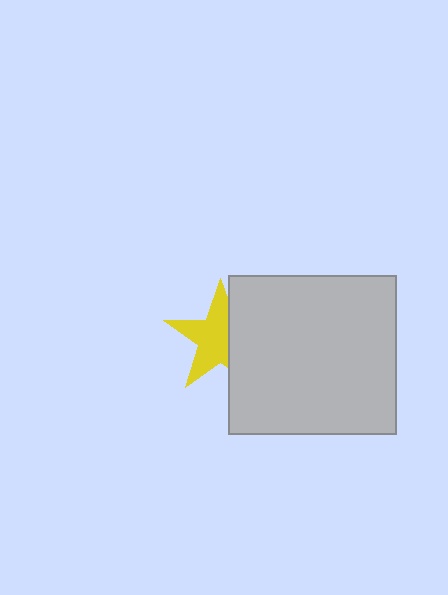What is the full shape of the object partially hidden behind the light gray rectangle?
The partially hidden object is a yellow star.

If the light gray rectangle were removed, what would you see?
You would see the complete yellow star.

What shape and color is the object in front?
The object in front is a light gray rectangle.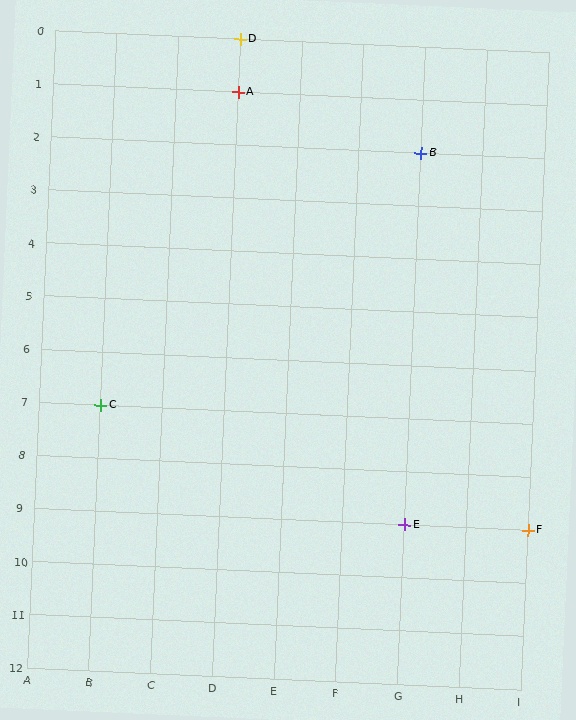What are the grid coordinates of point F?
Point F is at grid coordinates (I, 9).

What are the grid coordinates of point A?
Point A is at grid coordinates (D, 1).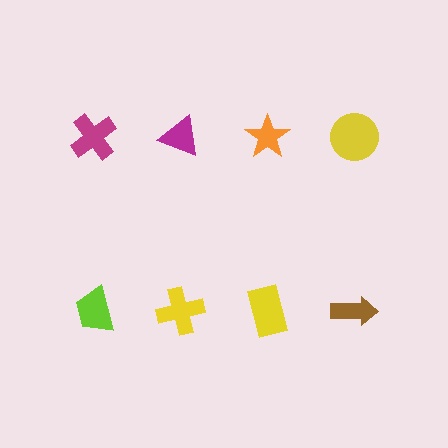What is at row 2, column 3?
A yellow rectangle.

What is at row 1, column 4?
A yellow circle.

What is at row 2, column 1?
A lime trapezoid.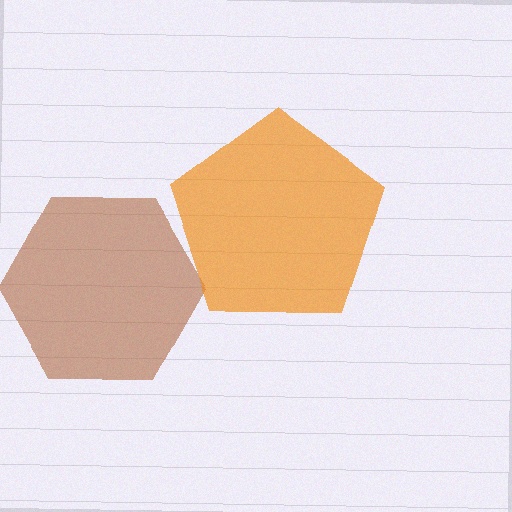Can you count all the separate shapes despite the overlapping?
Yes, there are 2 separate shapes.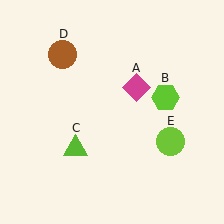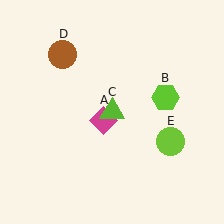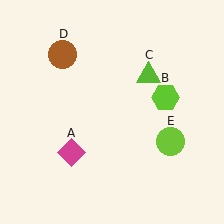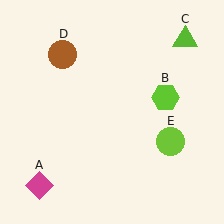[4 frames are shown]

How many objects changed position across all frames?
2 objects changed position: magenta diamond (object A), lime triangle (object C).